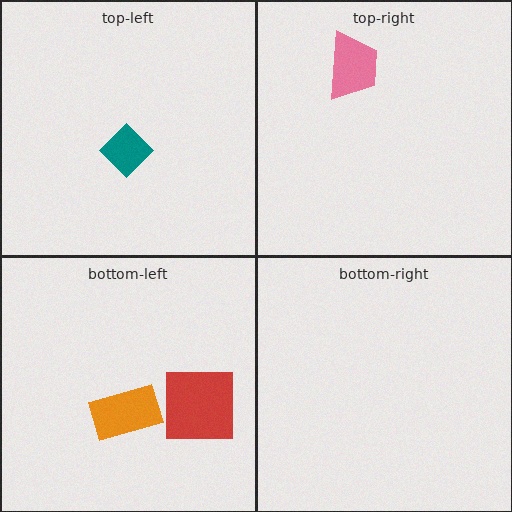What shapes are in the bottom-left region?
The red square, the orange rectangle.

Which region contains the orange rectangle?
The bottom-left region.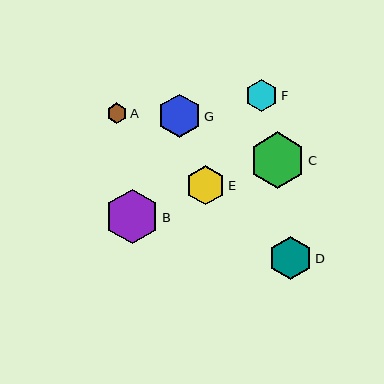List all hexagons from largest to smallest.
From largest to smallest: C, B, D, G, E, F, A.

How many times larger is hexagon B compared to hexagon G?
Hexagon B is approximately 1.3 times the size of hexagon G.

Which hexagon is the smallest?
Hexagon A is the smallest with a size of approximately 21 pixels.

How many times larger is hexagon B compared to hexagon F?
Hexagon B is approximately 1.7 times the size of hexagon F.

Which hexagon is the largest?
Hexagon C is the largest with a size of approximately 56 pixels.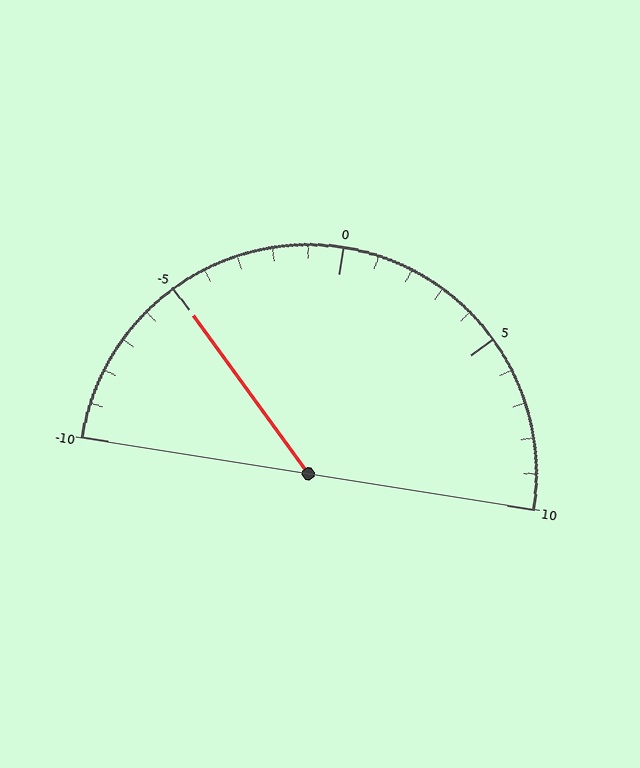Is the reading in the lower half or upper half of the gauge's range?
The reading is in the lower half of the range (-10 to 10).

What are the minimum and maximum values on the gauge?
The gauge ranges from -10 to 10.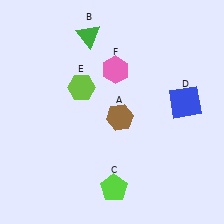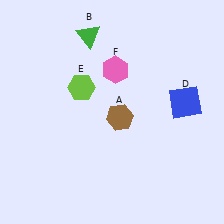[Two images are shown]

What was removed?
The lime pentagon (C) was removed in Image 2.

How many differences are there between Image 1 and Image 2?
There is 1 difference between the two images.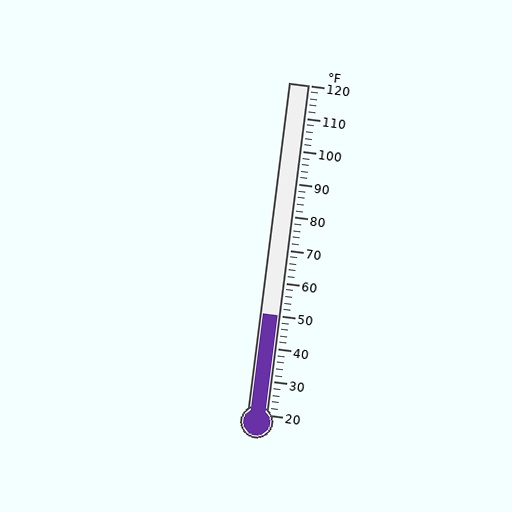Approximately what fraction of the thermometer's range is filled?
The thermometer is filled to approximately 30% of its range.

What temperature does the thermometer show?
The thermometer shows approximately 50°F.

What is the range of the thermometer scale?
The thermometer scale ranges from 20°F to 120°F.